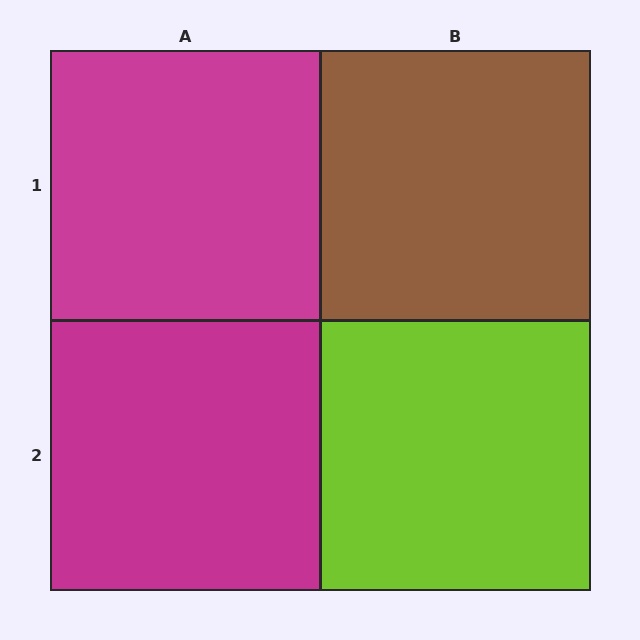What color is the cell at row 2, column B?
Lime.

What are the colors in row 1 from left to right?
Magenta, brown.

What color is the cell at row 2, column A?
Magenta.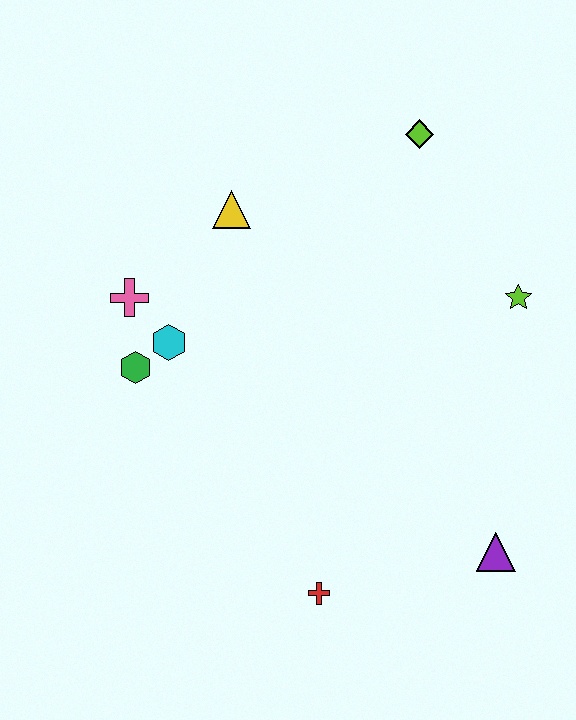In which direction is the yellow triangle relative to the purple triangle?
The yellow triangle is above the purple triangle.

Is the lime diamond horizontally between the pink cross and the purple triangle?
Yes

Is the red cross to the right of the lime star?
No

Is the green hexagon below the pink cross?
Yes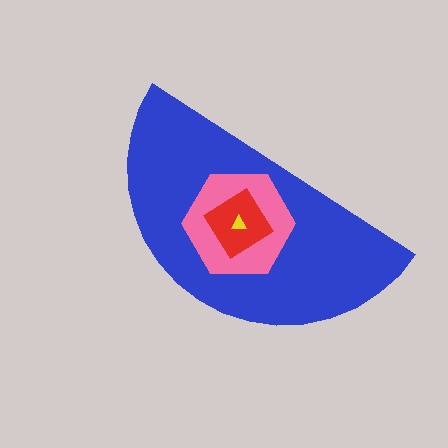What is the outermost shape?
The blue semicircle.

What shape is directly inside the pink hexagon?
The red diamond.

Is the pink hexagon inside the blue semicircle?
Yes.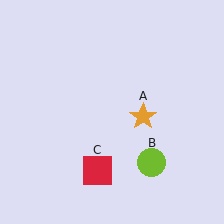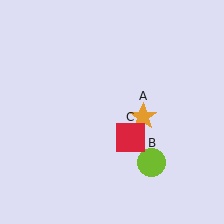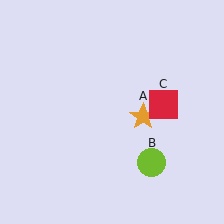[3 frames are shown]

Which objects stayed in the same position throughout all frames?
Orange star (object A) and lime circle (object B) remained stationary.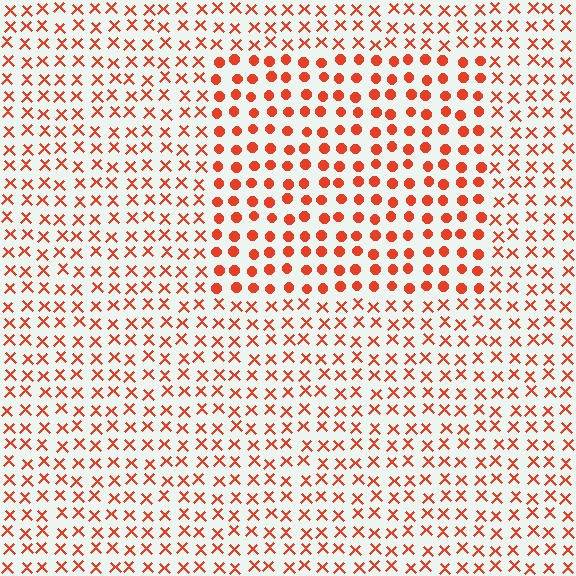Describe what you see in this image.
The image is filled with small red elements arranged in a uniform grid. A rectangle-shaped region contains circles, while the surrounding area contains X marks. The boundary is defined purely by the change in element shape.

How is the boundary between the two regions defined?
The boundary is defined by a change in element shape: circles inside vs. X marks outside. All elements share the same color and spacing.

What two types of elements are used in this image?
The image uses circles inside the rectangle region and X marks outside it.